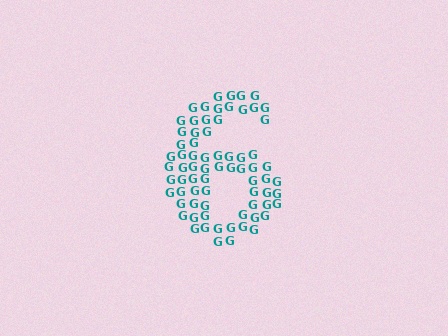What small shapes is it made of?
It is made of small letter G's.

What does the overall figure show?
The overall figure shows the digit 6.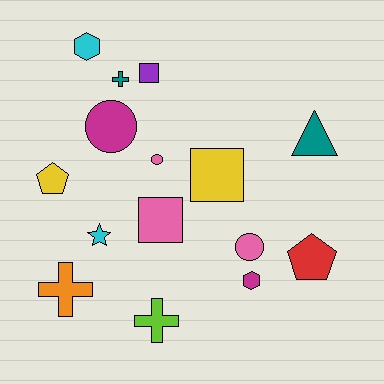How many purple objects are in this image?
There is 1 purple object.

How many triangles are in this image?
There is 1 triangle.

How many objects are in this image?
There are 15 objects.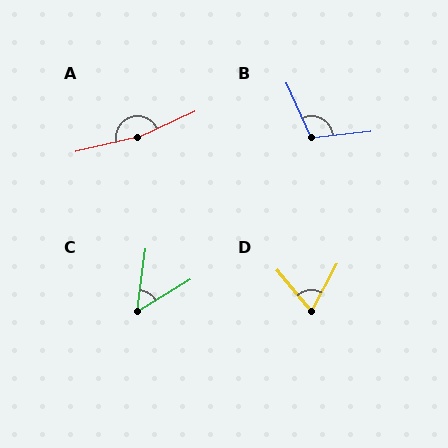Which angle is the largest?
A, at approximately 169 degrees.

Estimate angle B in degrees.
Approximately 108 degrees.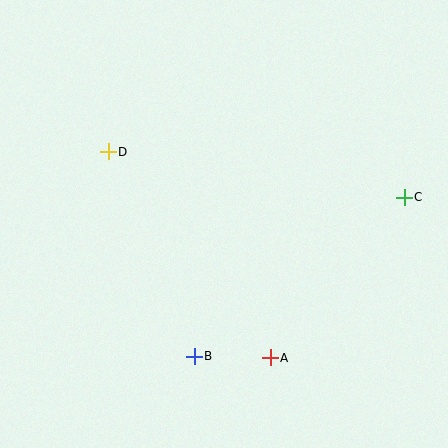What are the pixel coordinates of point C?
Point C is at (404, 197).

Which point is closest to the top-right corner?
Point C is closest to the top-right corner.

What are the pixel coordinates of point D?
Point D is at (108, 152).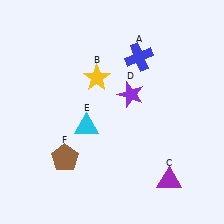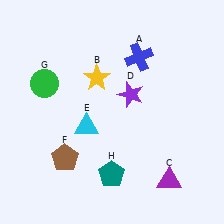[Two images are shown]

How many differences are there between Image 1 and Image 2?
There are 2 differences between the two images.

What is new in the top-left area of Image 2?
A green circle (G) was added in the top-left area of Image 2.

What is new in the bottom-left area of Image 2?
A teal pentagon (H) was added in the bottom-left area of Image 2.